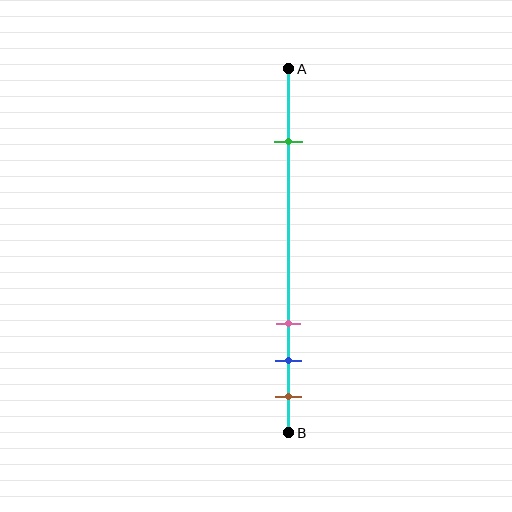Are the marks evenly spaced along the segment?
No, the marks are not evenly spaced.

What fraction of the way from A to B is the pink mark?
The pink mark is approximately 70% (0.7) of the way from A to B.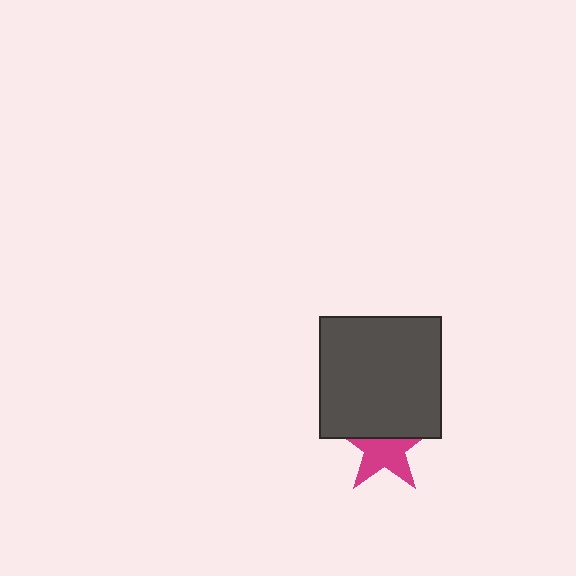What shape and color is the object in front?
The object in front is a dark gray square.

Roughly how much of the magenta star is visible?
About half of it is visible (roughly 58%).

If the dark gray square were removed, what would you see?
You would see the complete magenta star.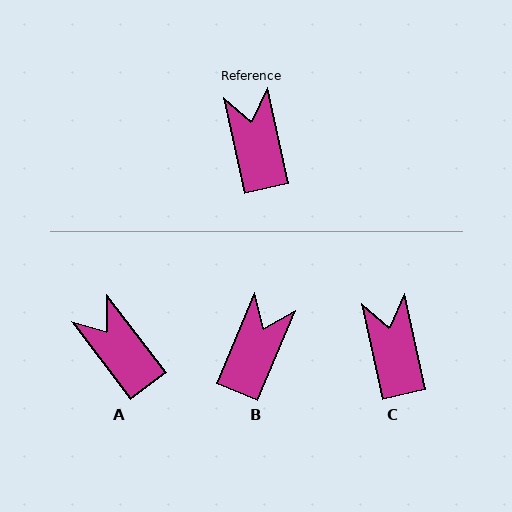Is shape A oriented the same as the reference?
No, it is off by about 25 degrees.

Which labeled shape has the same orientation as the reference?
C.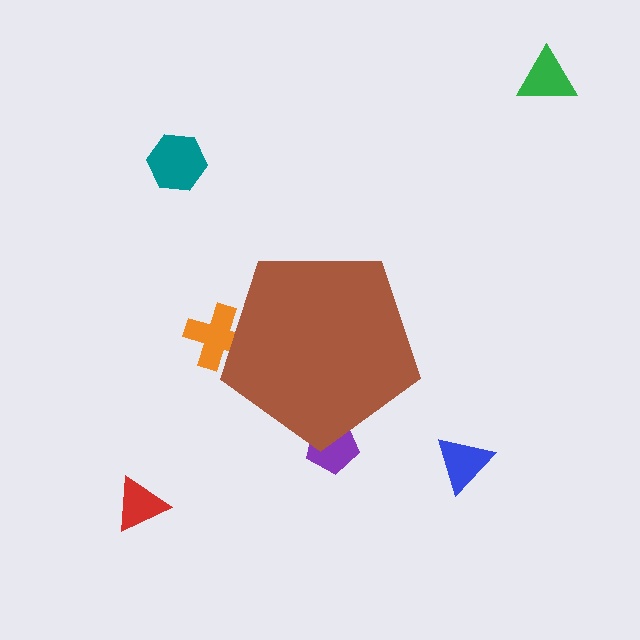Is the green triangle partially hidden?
No, the green triangle is fully visible.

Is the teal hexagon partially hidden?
No, the teal hexagon is fully visible.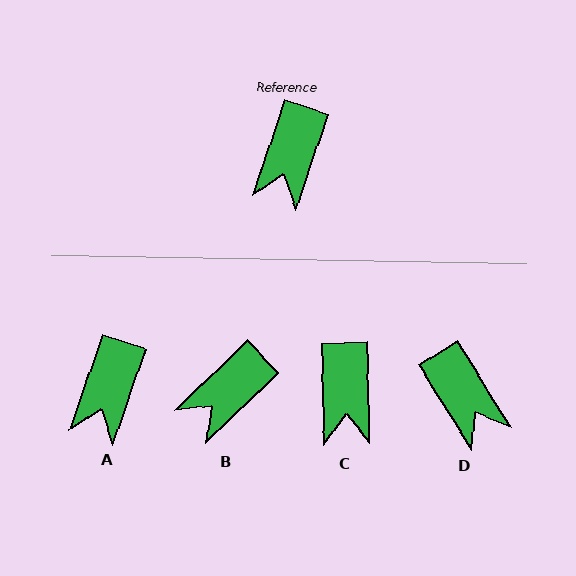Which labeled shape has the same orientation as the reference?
A.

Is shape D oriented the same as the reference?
No, it is off by about 51 degrees.